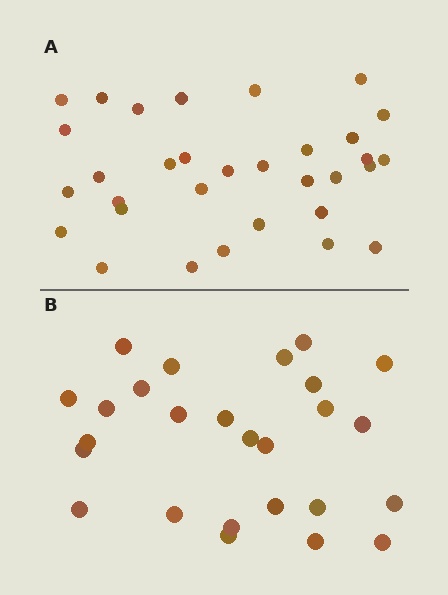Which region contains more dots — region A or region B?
Region A (the top region) has more dots.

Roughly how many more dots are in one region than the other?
Region A has about 6 more dots than region B.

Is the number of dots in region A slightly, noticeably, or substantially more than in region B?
Region A has only slightly more — the two regions are fairly close. The ratio is roughly 1.2 to 1.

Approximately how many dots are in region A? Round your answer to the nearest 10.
About 30 dots. (The exact count is 32, which rounds to 30.)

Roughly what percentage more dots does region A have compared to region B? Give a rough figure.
About 25% more.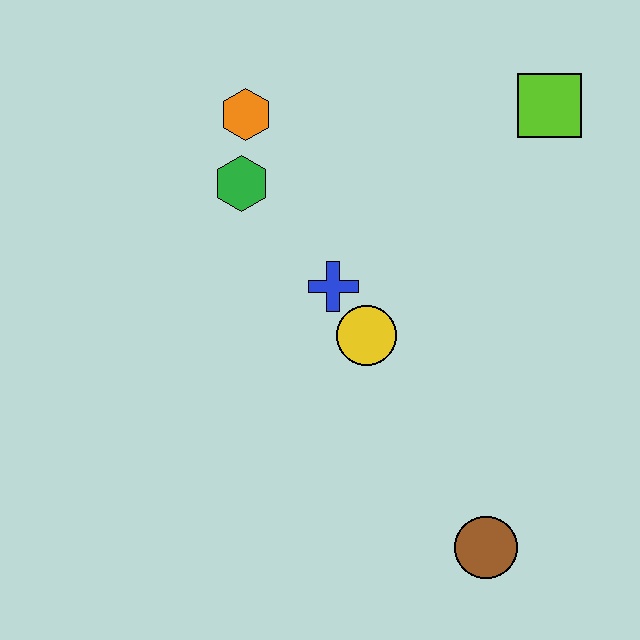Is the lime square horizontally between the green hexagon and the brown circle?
No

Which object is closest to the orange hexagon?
The green hexagon is closest to the orange hexagon.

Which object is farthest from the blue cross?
The brown circle is farthest from the blue cross.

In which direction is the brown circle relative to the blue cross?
The brown circle is below the blue cross.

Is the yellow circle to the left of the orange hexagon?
No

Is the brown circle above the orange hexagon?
No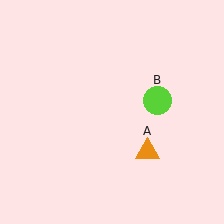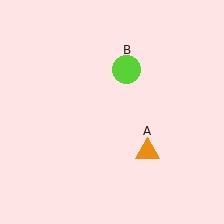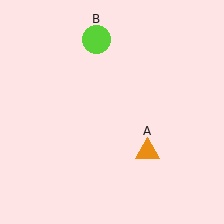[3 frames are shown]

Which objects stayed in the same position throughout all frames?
Orange triangle (object A) remained stationary.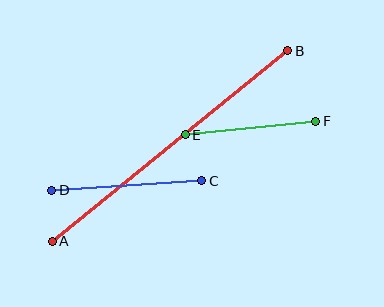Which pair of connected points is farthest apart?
Points A and B are farthest apart.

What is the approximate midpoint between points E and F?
The midpoint is at approximately (250, 128) pixels.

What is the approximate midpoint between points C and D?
The midpoint is at approximately (127, 185) pixels.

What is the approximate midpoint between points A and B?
The midpoint is at approximately (170, 146) pixels.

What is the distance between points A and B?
The distance is approximately 303 pixels.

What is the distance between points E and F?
The distance is approximately 131 pixels.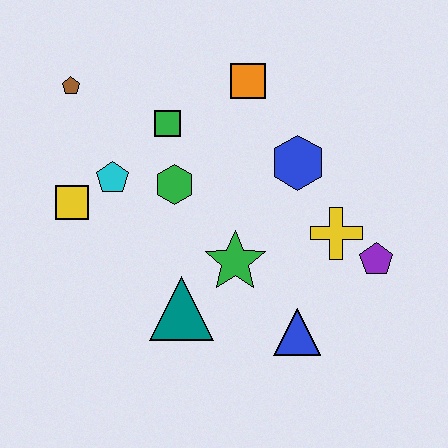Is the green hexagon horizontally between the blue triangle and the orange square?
No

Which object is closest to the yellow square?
The cyan pentagon is closest to the yellow square.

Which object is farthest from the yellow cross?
The brown pentagon is farthest from the yellow cross.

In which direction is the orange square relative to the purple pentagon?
The orange square is above the purple pentagon.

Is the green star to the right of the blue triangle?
No